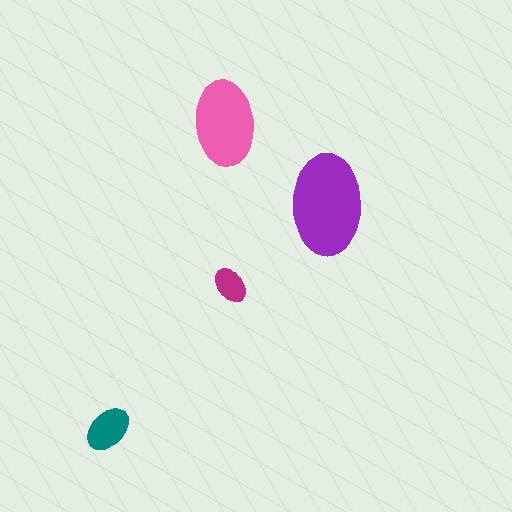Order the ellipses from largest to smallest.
the purple one, the pink one, the teal one, the magenta one.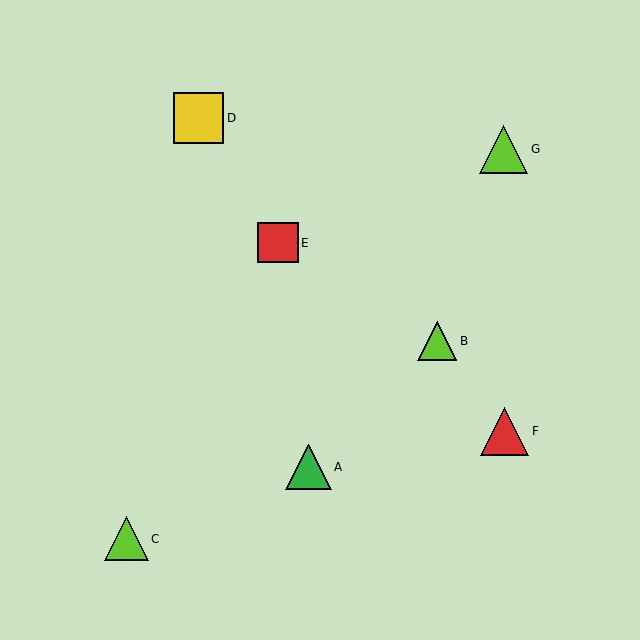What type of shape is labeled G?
Shape G is a lime triangle.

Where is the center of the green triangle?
The center of the green triangle is at (309, 467).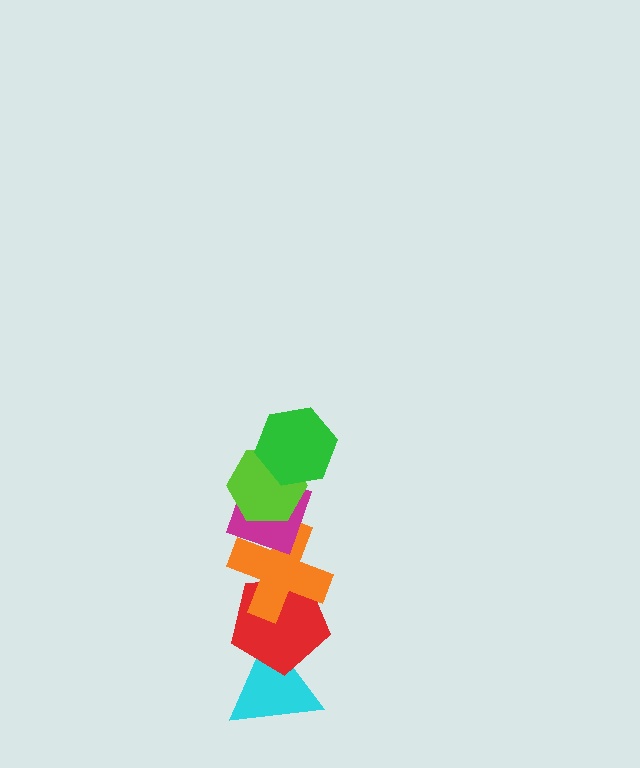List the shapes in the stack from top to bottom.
From top to bottom: the green hexagon, the lime hexagon, the magenta diamond, the orange cross, the red pentagon, the cyan triangle.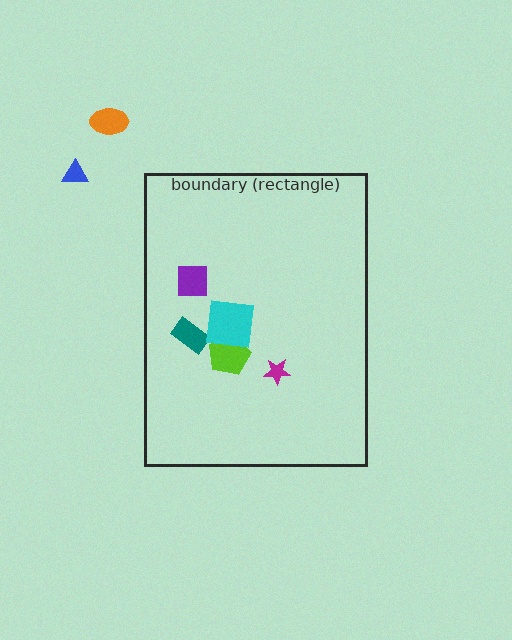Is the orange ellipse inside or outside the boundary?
Outside.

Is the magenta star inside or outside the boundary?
Inside.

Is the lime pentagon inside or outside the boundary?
Inside.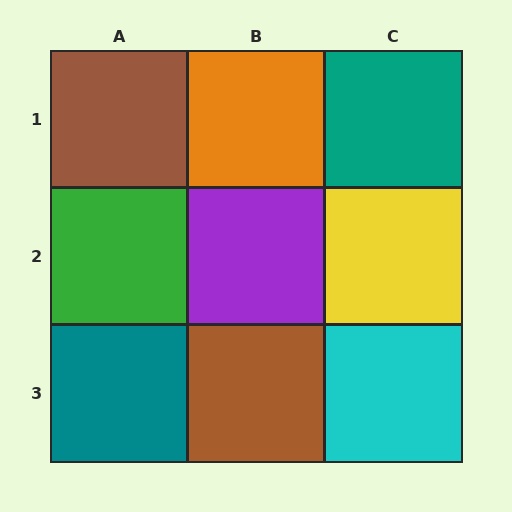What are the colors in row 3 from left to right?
Teal, brown, cyan.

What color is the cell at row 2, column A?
Green.